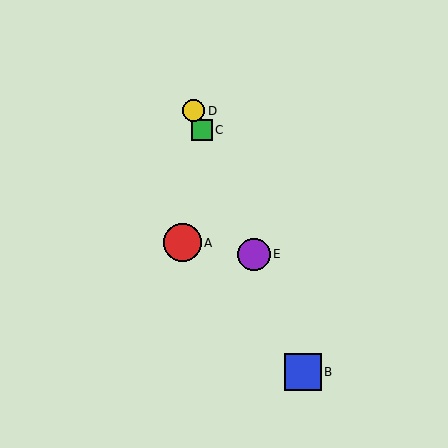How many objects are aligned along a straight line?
4 objects (B, C, D, E) are aligned along a straight line.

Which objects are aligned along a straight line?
Objects B, C, D, E are aligned along a straight line.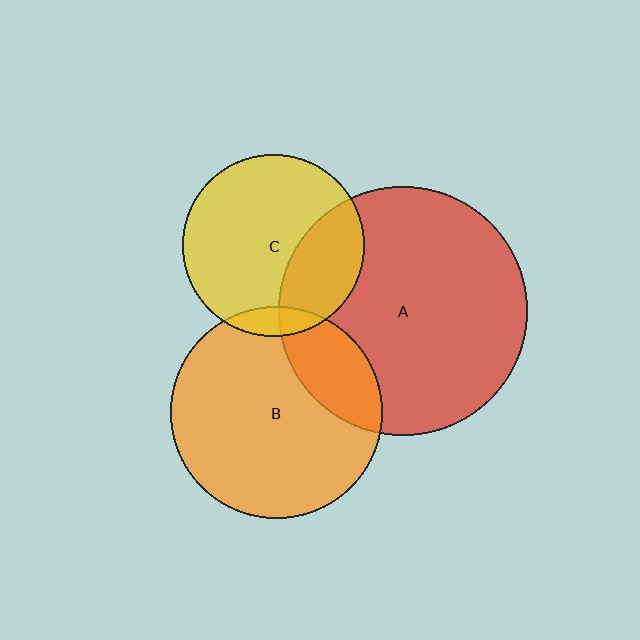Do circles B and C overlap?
Yes.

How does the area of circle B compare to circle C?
Approximately 1.4 times.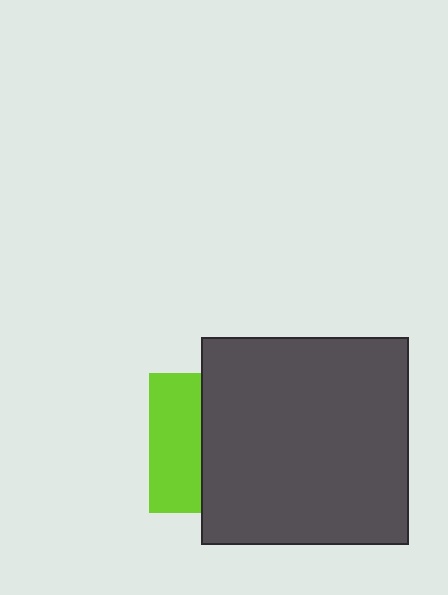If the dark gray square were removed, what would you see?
You would see the complete lime square.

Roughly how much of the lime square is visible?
A small part of it is visible (roughly 37%).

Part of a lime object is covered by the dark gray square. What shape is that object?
It is a square.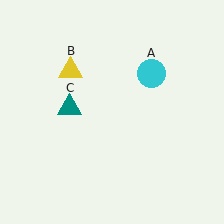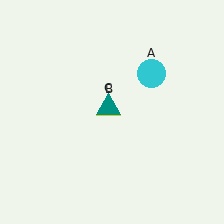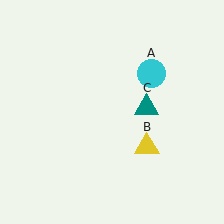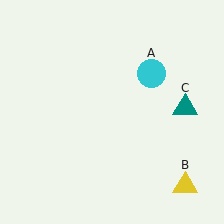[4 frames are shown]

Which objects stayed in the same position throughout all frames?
Cyan circle (object A) remained stationary.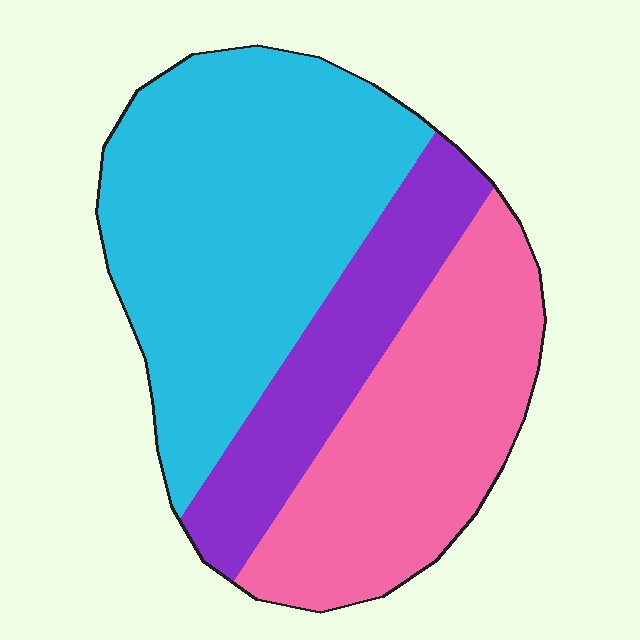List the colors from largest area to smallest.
From largest to smallest: cyan, pink, purple.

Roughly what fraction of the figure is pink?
Pink takes up about one third (1/3) of the figure.